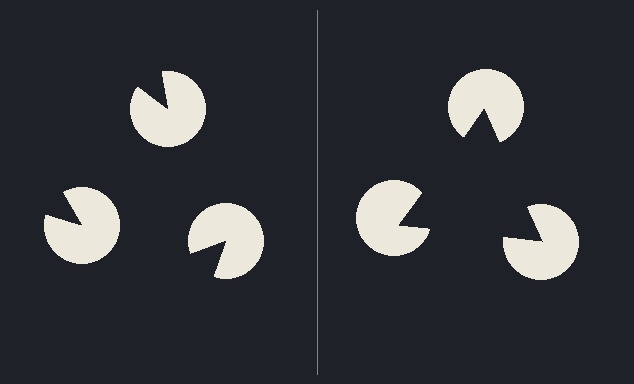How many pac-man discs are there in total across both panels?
6 — 3 on each side.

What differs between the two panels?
The pac-man discs are positioned identically on both sides; only the wedge orientations differ. On the right they align to a triangle; on the left they are misaligned.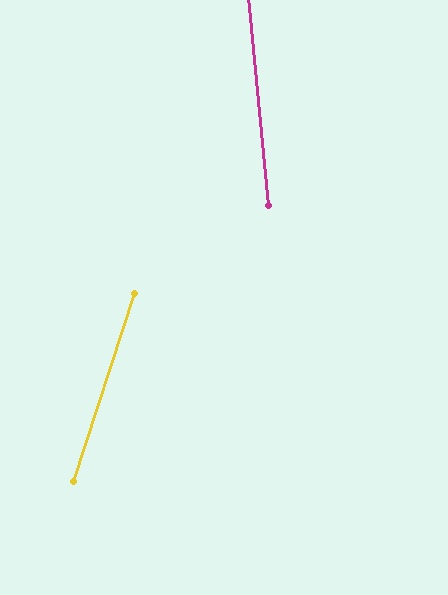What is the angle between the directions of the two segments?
Approximately 23 degrees.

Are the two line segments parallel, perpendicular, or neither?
Neither parallel nor perpendicular — they differ by about 23°.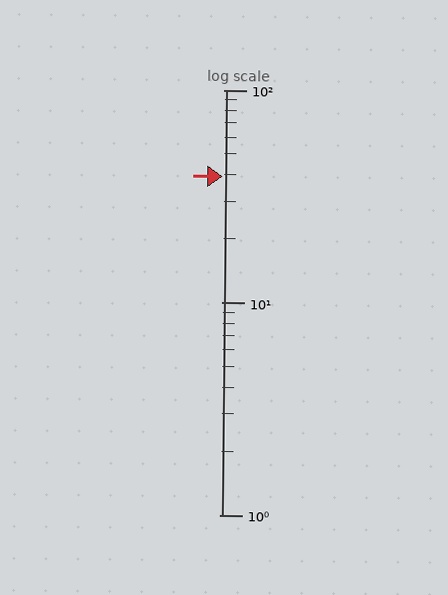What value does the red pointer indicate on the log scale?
The pointer indicates approximately 39.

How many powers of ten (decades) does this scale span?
The scale spans 2 decades, from 1 to 100.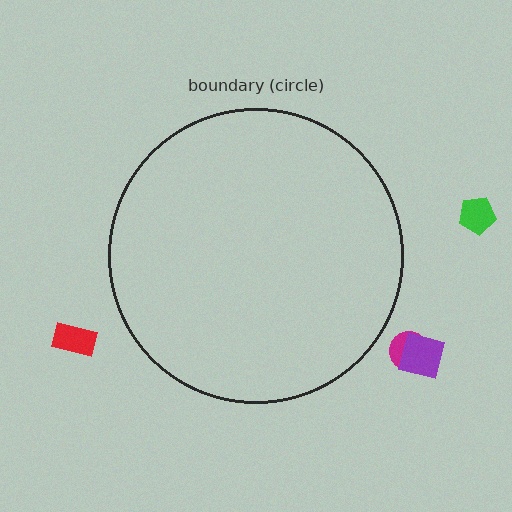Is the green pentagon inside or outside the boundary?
Outside.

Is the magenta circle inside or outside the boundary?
Outside.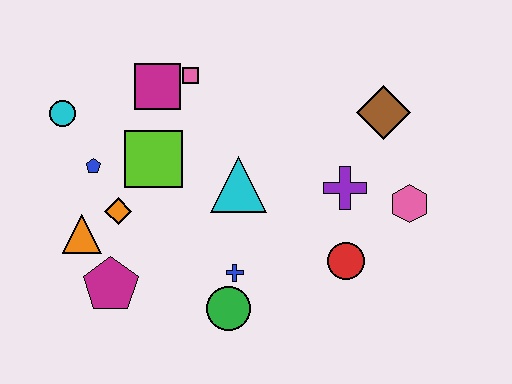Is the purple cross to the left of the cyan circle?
No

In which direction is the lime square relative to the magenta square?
The lime square is below the magenta square.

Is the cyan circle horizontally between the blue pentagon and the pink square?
No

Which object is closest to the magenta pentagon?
The orange triangle is closest to the magenta pentagon.